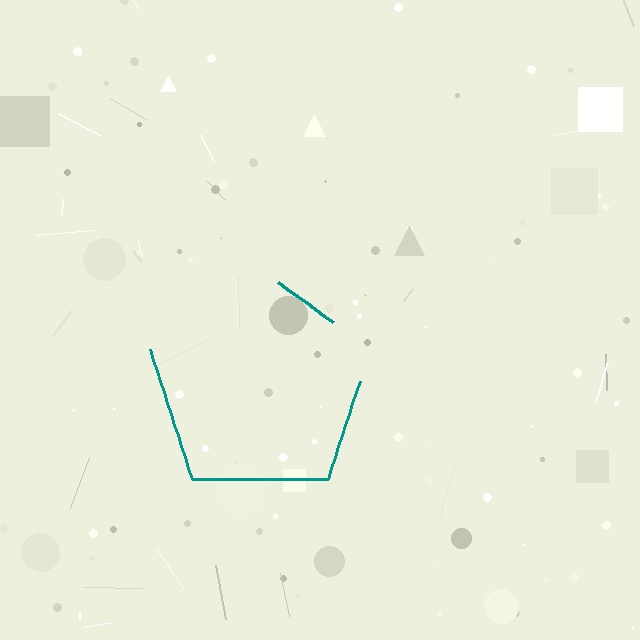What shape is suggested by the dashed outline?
The dashed outline suggests a pentagon.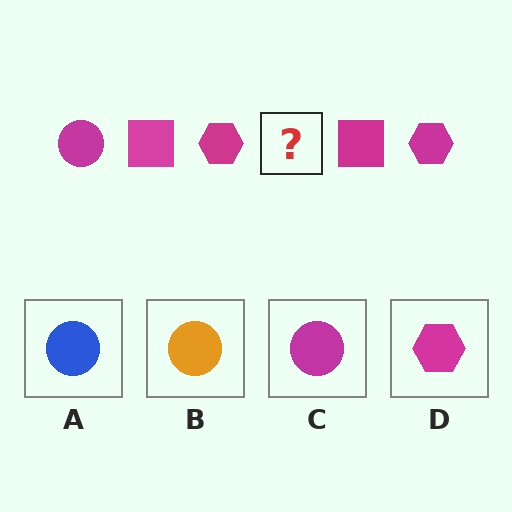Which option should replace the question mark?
Option C.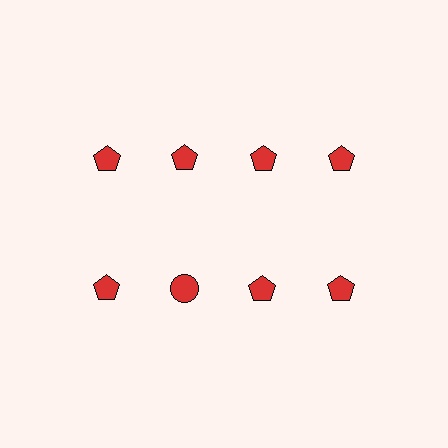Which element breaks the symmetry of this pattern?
The red circle in the second row, second from left column breaks the symmetry. All other shapes are red pentagons.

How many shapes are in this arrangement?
There are 8 shapes arranged in a grid pattern.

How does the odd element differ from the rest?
It has a different shape: circle instead of pentagon.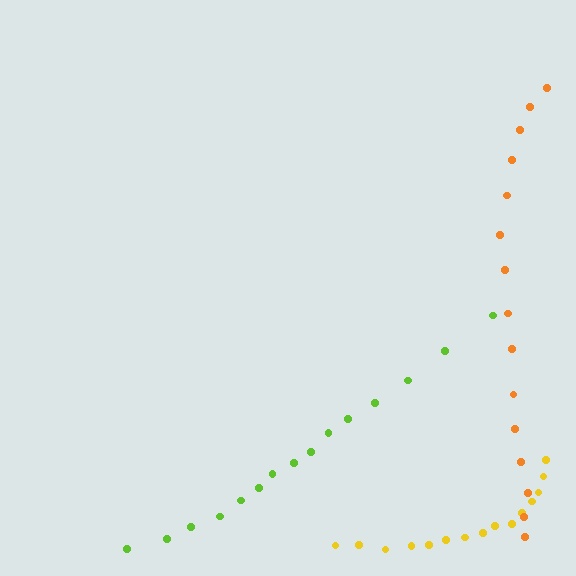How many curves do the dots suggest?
There are 3 distinct paths.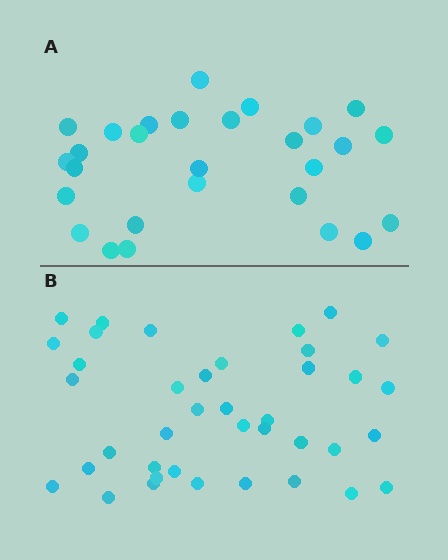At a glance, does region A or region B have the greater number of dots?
Region B (the bottom region) has more dots.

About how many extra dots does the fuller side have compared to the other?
Region B has roughly 12 or so more dots than region A.